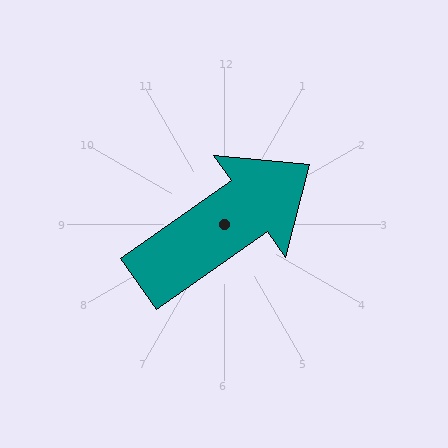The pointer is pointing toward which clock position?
Roughly 2 o'clock.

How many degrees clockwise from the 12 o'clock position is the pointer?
Approximately 55 degrees.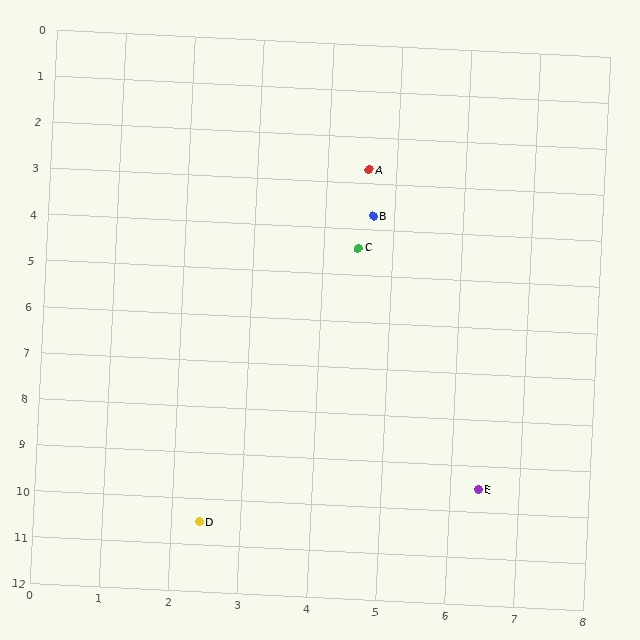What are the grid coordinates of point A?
Point A is at approximately (4.6, 2.7).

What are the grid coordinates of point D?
Point D is at approximately (2.4, 10.5).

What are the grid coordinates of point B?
Point B is at approximately (4.7, 3.7).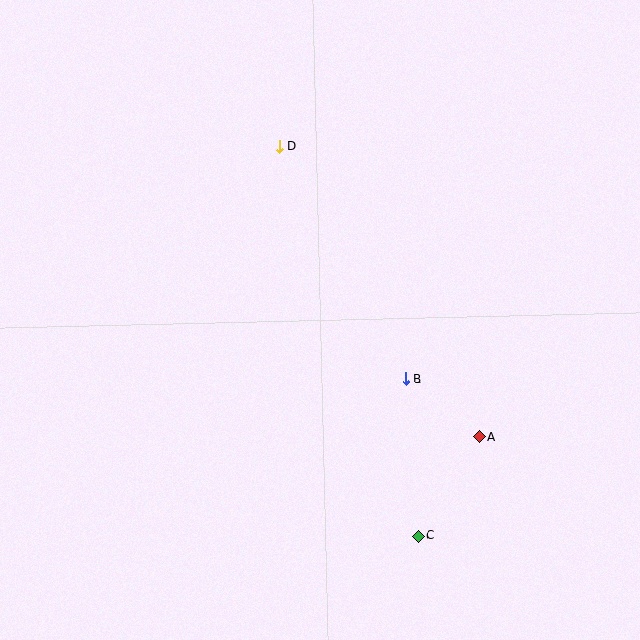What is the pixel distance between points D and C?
The distance between D and C is 414 pixels.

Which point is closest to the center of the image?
Point B at (406, 379) is closest to the center.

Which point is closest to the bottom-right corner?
Point C is closest to the bottom-right corner.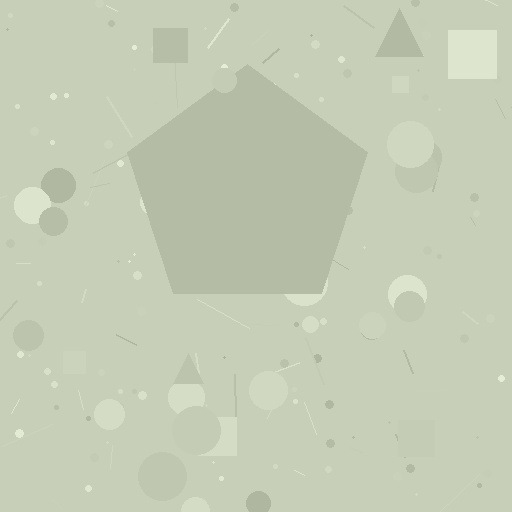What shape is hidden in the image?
A pentagon is hidden in the image.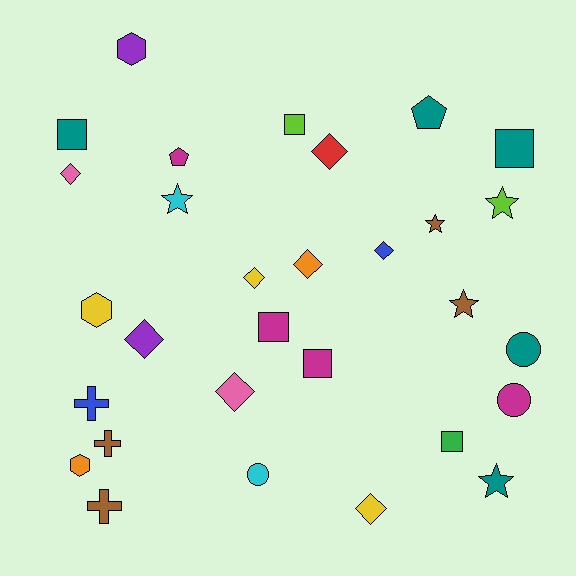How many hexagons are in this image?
There are 3 hexagons.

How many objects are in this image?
There are 30 objects.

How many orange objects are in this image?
There are 2 orange objects.